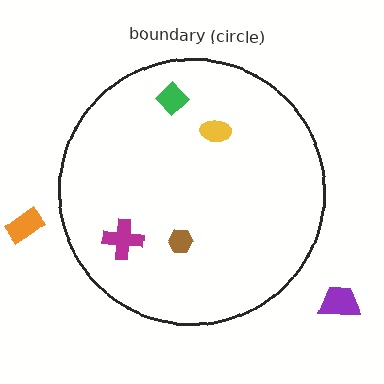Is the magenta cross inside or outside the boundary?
Inside.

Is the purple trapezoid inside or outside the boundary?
Outside.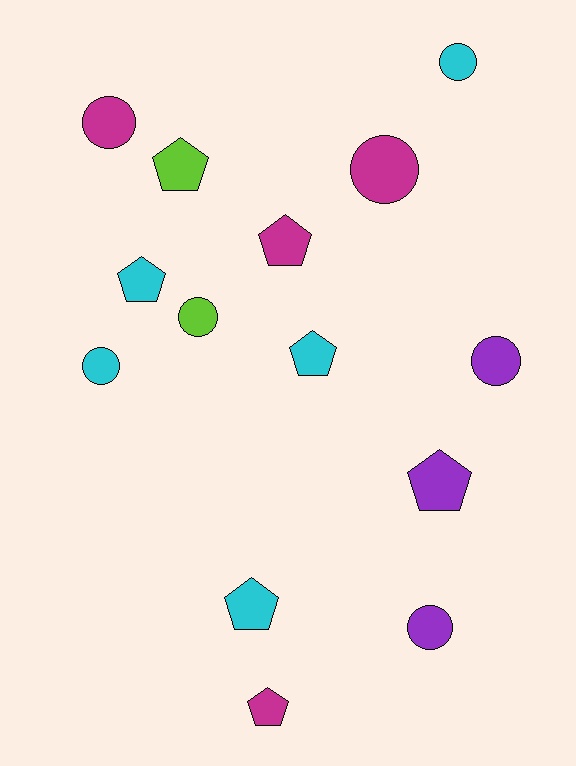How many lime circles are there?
There is 1 lime circle.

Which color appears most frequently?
Cyan, with 5 objects.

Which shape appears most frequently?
Circle, with 7 objects.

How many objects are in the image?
There are 14 objects.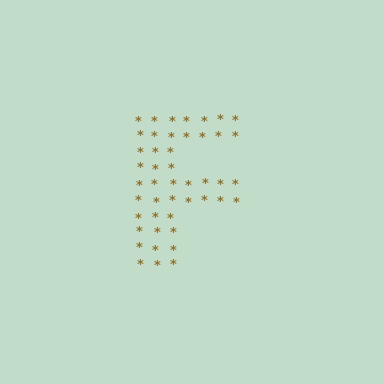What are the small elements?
The small elements are asterisks.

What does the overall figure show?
The overall figure shows the letter F.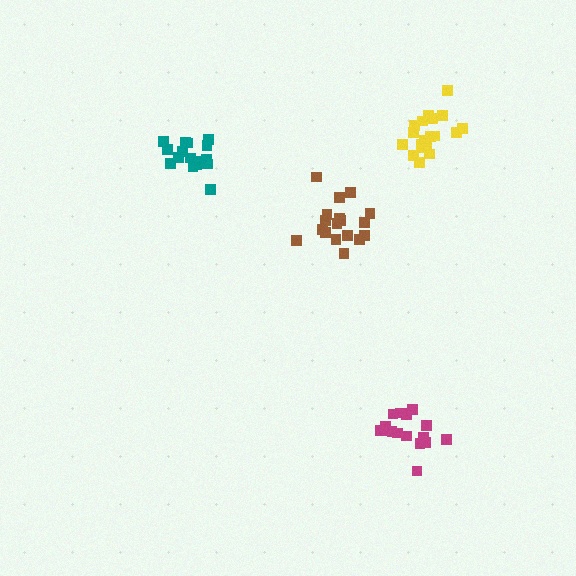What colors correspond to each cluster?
The clusters are colored: yellow, brown, magenta, teal.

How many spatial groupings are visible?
There are 4 spatial groupings.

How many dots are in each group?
Group 1: 19 dots, Group 2: 18 dots, Group 3: 17 dots, Group 4: 17 dots (71 total).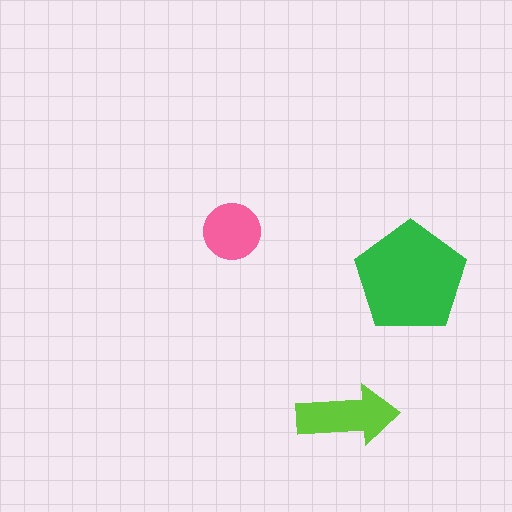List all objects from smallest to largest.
The pink circle, the lime arrow, the green pentagon.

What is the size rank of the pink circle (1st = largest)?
3rd.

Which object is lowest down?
The lime arrow is bottommost.